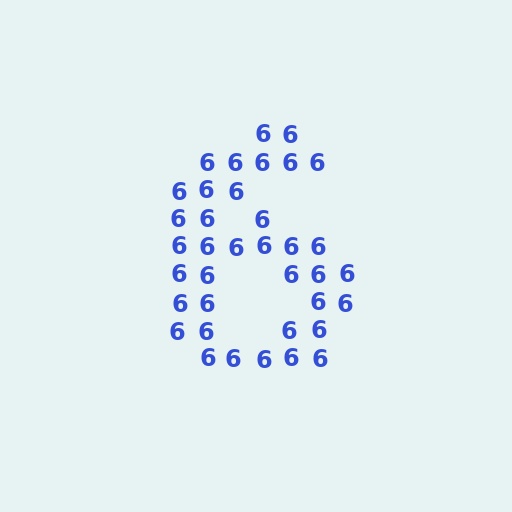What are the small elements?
The small elements are digit 6's.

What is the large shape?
The large shape is the digit 6.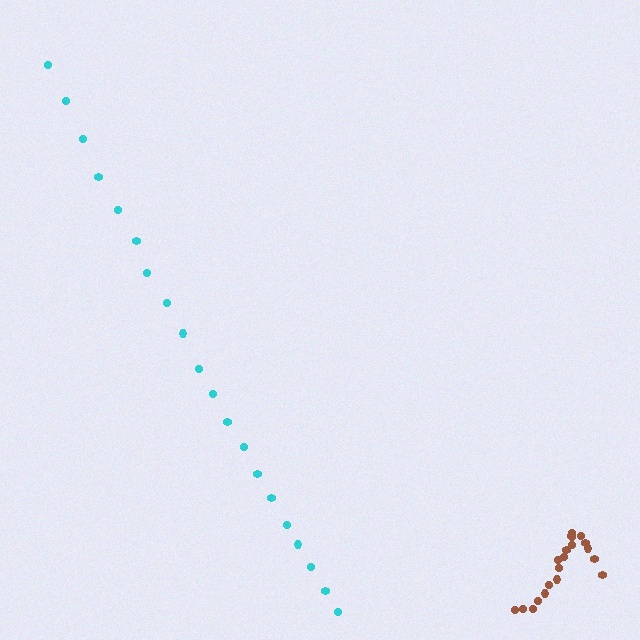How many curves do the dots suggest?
There are 2 distinct paths.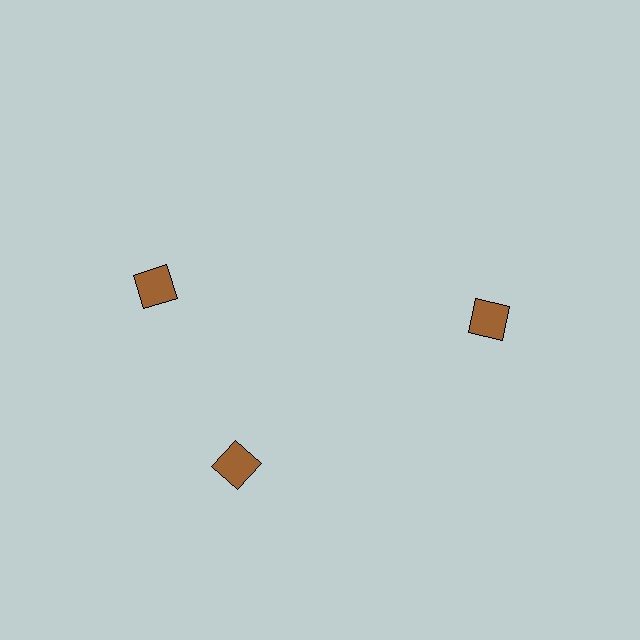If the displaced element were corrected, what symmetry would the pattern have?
It would have 3-fold rotational symmetry — the pattern would map onto itself every 120 degrees.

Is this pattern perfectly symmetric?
No. The 3 brown diamonds are arranged in a ring, but one element near the 11 o'clock position is rotated out of alignment along the ring, breaking the 3-fold rotational symmetry.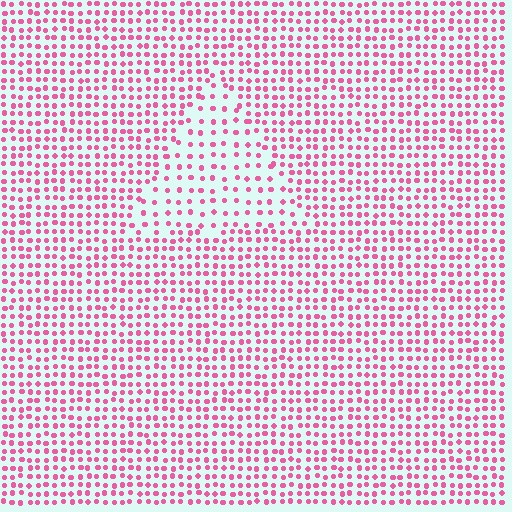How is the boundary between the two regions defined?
The boundary is defined by a change in element density (approximately 1.9x ratio). All elements are the same color, size, and shape.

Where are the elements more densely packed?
The elements are more densely packed outside the triangle boundary.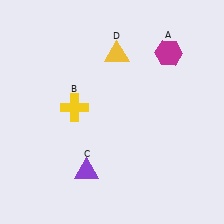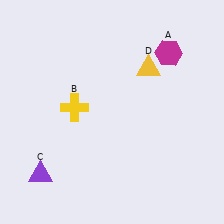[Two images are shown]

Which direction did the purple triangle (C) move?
The purple triangle (C) moved left.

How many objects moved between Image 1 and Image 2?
2 objects moved between the two images.